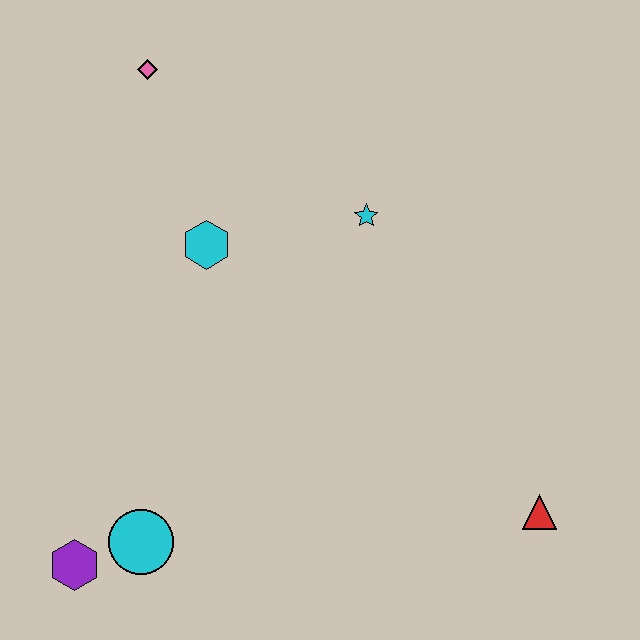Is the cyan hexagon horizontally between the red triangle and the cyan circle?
Yes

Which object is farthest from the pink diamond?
The red triangle is farthest from the pink diamond.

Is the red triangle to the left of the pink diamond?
No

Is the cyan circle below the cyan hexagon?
Yes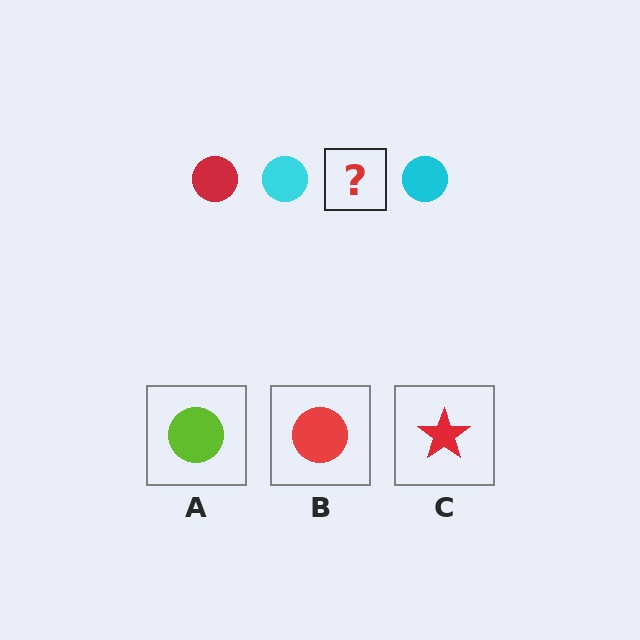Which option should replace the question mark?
Option B.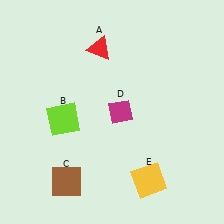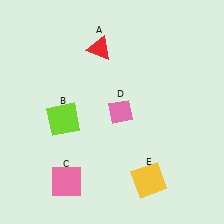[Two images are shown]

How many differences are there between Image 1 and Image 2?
There are 2 differences between the two images.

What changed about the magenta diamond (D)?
In Image 1, D is magenta. In Image 2, it changed to pink.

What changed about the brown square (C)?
In Image 1, C is brown. In Image 2, it changed to pink.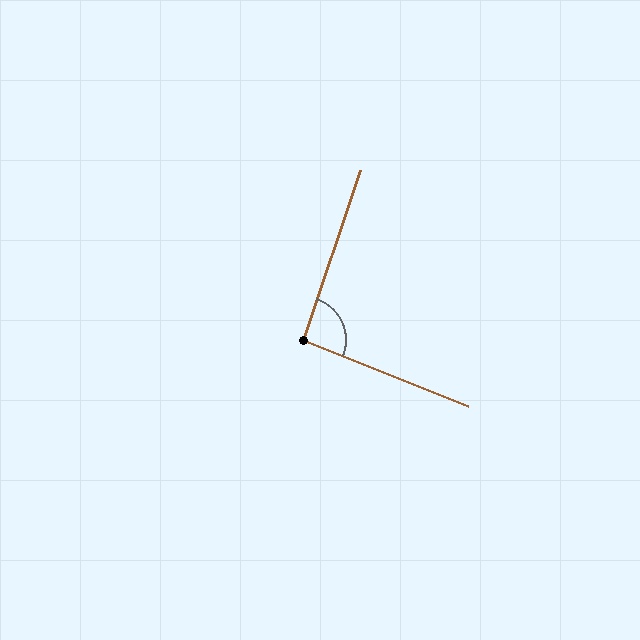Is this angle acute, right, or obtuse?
It is approximately a right angle.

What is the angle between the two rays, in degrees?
Approximately 93 degrees.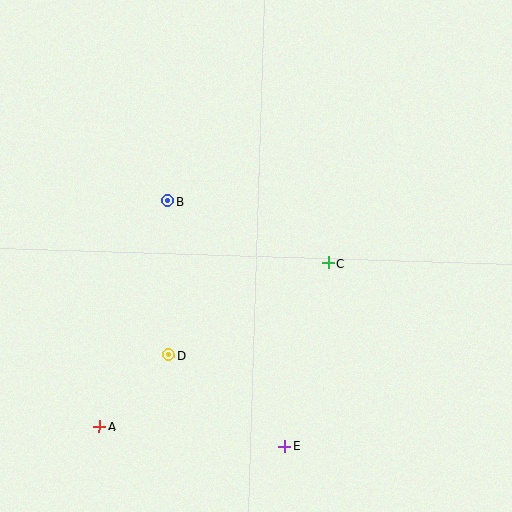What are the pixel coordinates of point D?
Point D is at (169, 355).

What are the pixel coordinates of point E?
Point E is at (285, 446).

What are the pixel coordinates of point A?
Point A is at (100, 426).